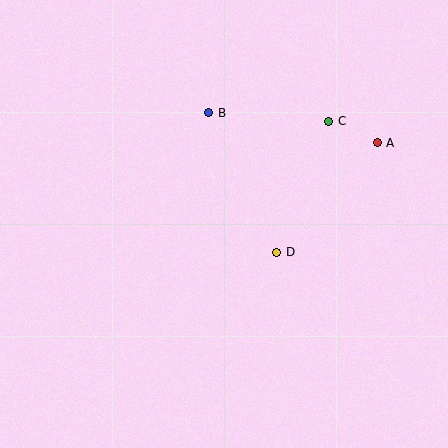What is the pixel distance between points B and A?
The distance between B and A is 171 pixels.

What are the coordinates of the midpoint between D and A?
The midpoint between D and A is at (327, 198).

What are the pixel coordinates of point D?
Point D is at (277, 252).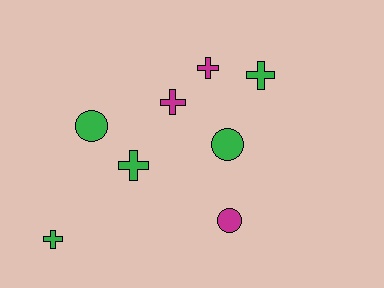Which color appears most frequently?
Green, with 5 objects.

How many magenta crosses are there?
There are 2 magenta crosses.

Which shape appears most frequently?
Cross, with 5 objects.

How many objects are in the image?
There are 8 objects.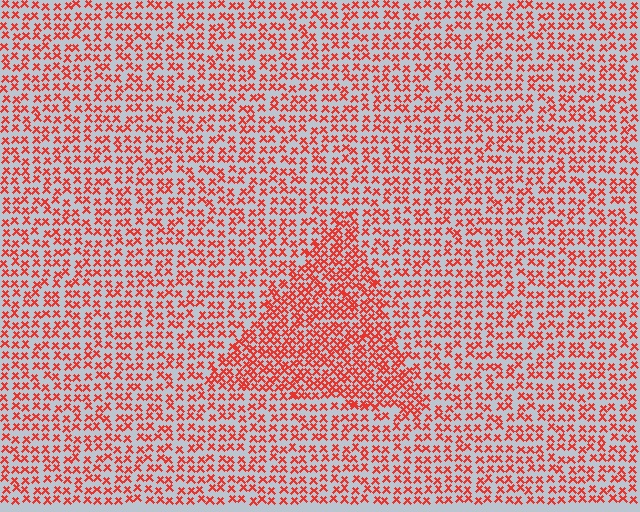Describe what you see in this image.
The image contains small red elements arranged at two different densities. A triangle-shaped region is visible where the elements are more densely packed than the surrounding area.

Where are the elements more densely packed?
The elements are more densely packed inside the triangle boundary.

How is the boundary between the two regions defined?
The boundary is defined by a change in element density (approximately 1.7x ratio). All elements are the same color, size, and shape.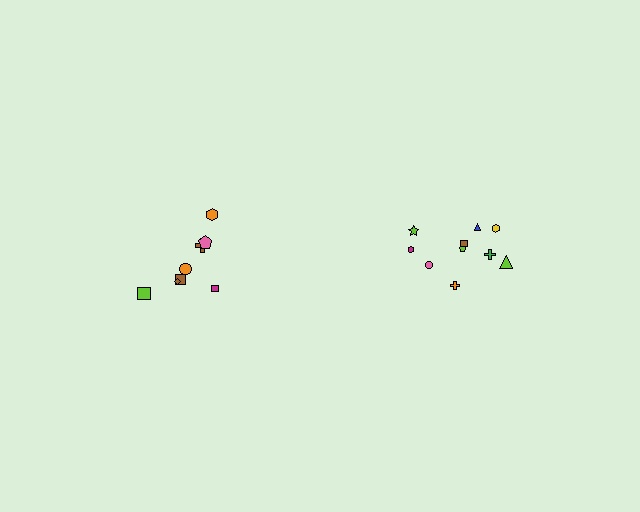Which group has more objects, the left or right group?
The right group.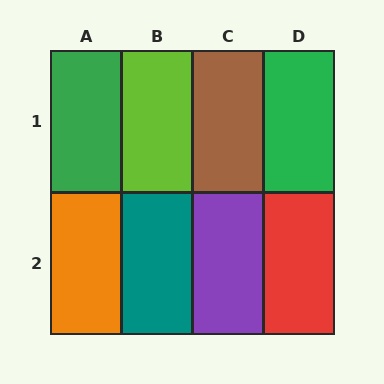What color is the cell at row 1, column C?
Brown.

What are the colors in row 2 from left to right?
Orange, teal, purple, red.